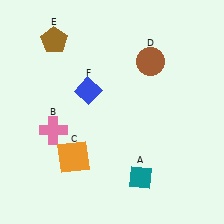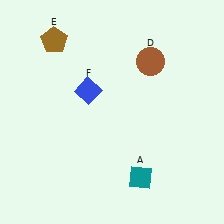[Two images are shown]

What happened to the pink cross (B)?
The pink cross (B) was removed in Image 2. It was in the bottom-left area of Image 1.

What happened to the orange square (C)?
The orange square (C) was removed in Image 2. It was in the bottom-left area of Image 1.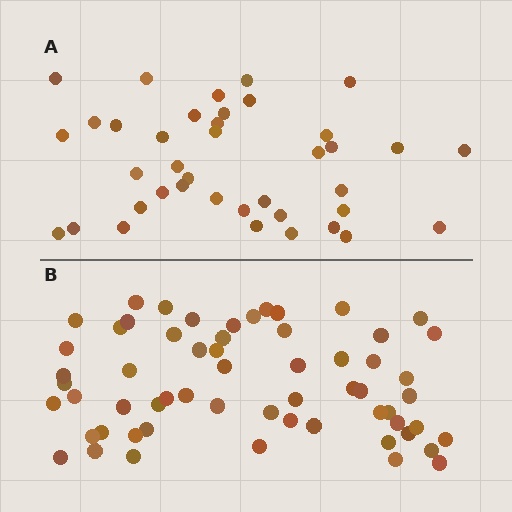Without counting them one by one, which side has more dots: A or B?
Region B (the bottom region) has more dots.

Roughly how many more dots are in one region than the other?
Region B has approximately 20 more dots than region A.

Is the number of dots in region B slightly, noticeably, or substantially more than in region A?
Region B has substantially more. The ratio is roughly 1.5 to 1.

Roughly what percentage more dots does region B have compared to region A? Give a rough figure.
About 55% more.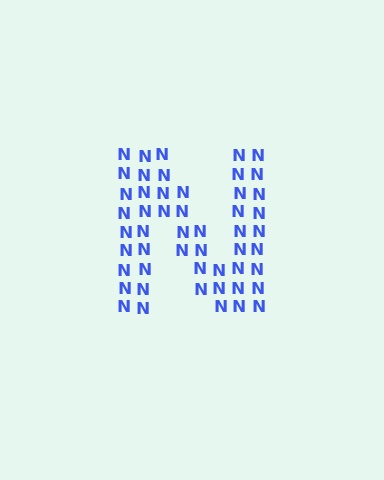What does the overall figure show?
The overall figure shows the letter N.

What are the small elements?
The small elements are letter N's.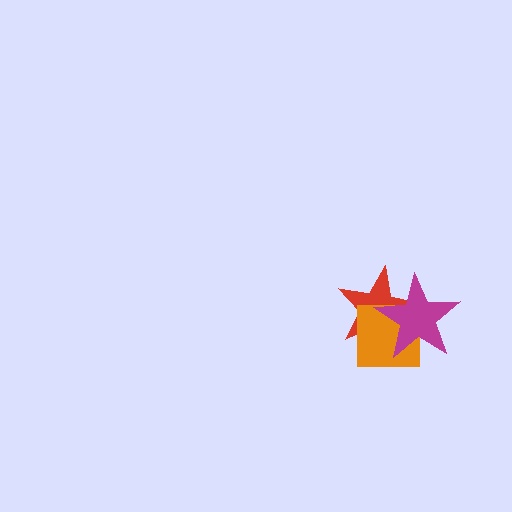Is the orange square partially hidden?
Yes, it is partially covered by another shape.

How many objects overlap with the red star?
2 objects overlap with the red star.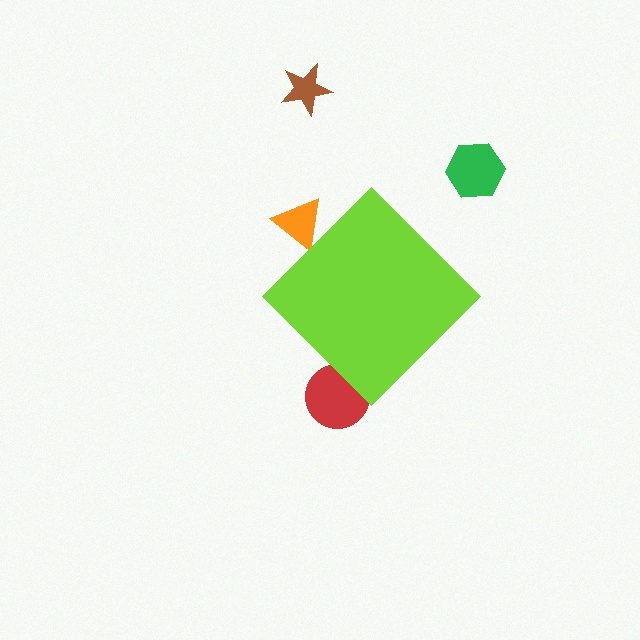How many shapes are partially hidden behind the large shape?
2 shapes are partially hidden.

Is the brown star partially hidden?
No, the brown star is fully visible.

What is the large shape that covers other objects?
A lime diamond.